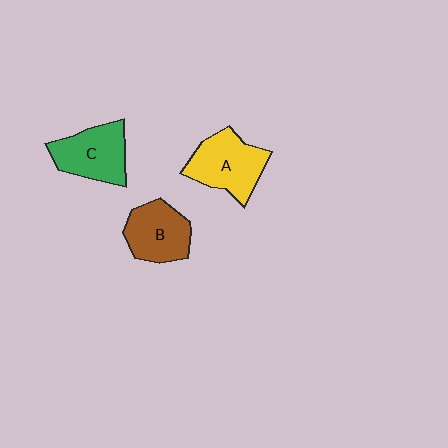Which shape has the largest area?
Shape A (yellow).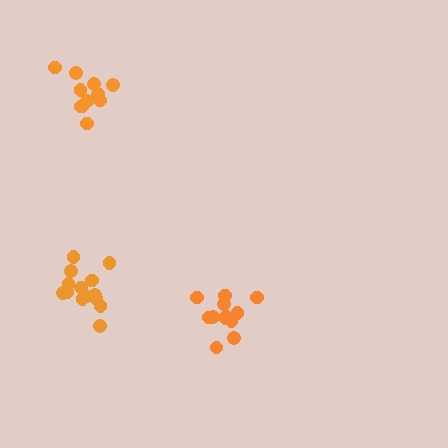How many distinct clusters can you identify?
There are 3 distinct clusters.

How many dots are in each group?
Group 1: 14 dots, Group 2: 12 dots, Group 3: 11 dots (37 total).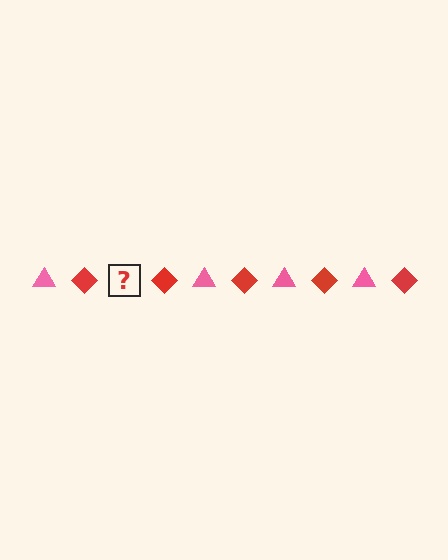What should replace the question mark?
The question mark should be replaced with a pink triangle.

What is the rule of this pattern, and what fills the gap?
The rule is that the pattern alternates between pink triangle and red diamond. The gap should be filled with a pink triangle.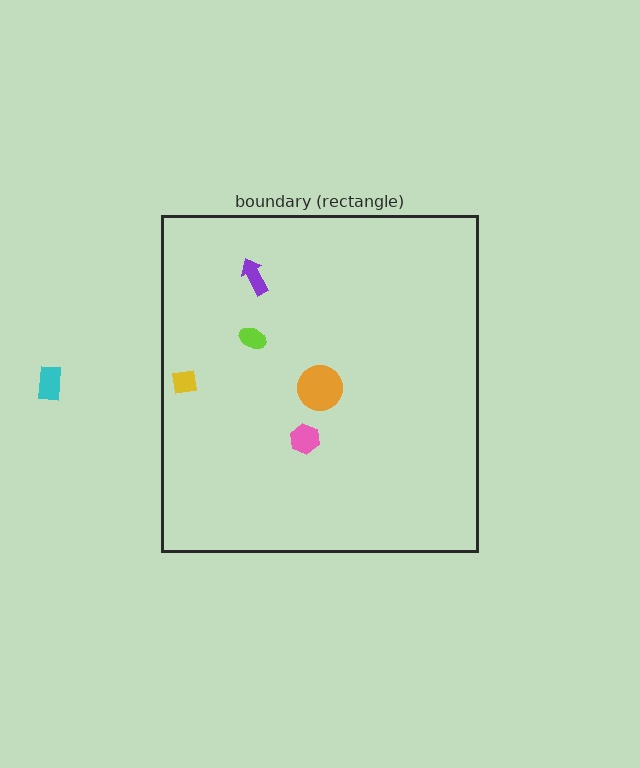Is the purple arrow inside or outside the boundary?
Inside.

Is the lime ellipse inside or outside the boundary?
Inside.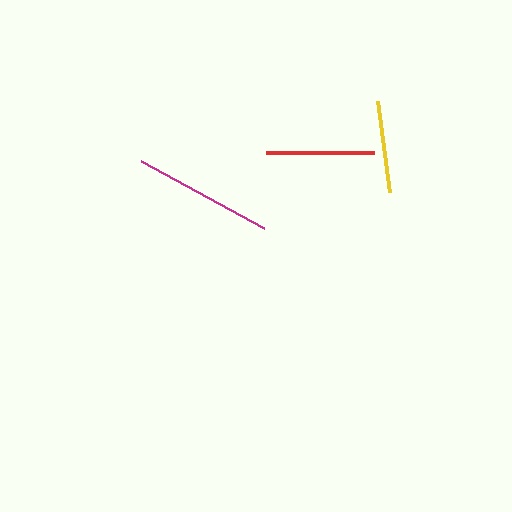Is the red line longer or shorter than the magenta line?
The magenta line is longer than the red line.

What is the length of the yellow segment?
The yellow segment is approximately 92 pixels long.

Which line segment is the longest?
The magenta line is the longest at approximately 140 pixels.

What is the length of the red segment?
The red segment is approximately 107 pixels long.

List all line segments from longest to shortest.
From longest to shortest: magenta, red, yellow.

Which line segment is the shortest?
The yellow line is the shortest at approximately 92 pixels.